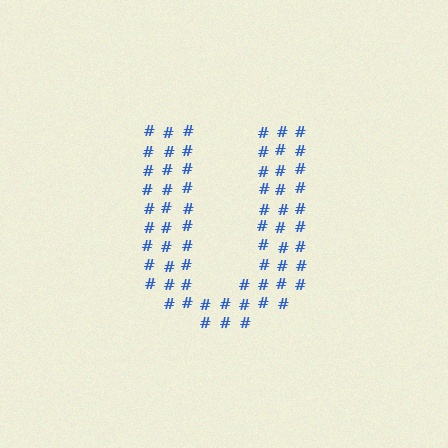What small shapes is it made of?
It is made of small hash symbols.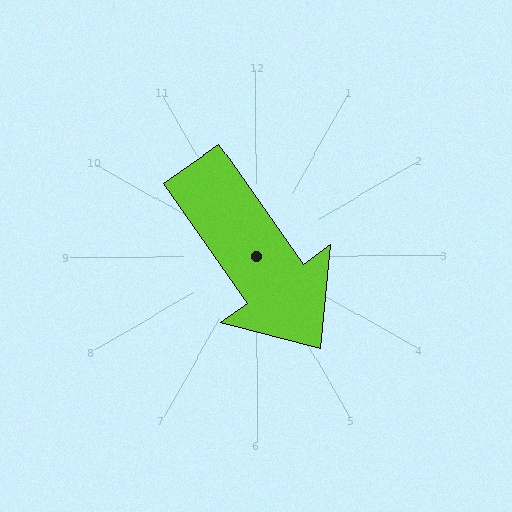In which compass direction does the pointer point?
Southeast.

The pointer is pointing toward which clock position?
Roughly 5 o'clock.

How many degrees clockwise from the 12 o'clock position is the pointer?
Approximately 145 degrees.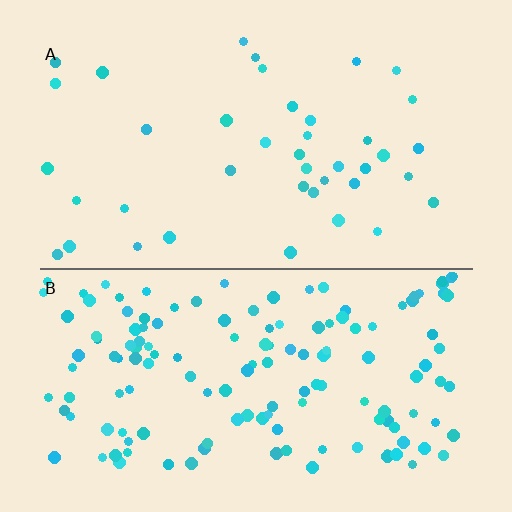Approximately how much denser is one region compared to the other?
Approximately 3.6× — region B over region A.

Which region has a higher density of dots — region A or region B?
B (the bottom).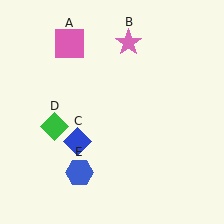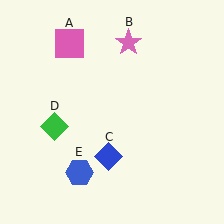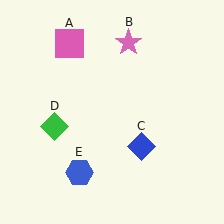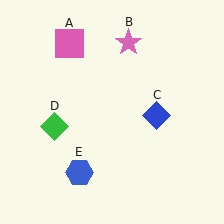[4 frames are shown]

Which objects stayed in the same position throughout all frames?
Pink square (object A) and pink star (object B) and green diamond (object D) and blue hexagon (object E) remained stationary.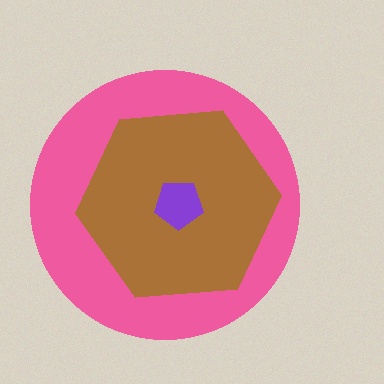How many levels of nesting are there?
3.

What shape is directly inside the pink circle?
The brown hexagon.